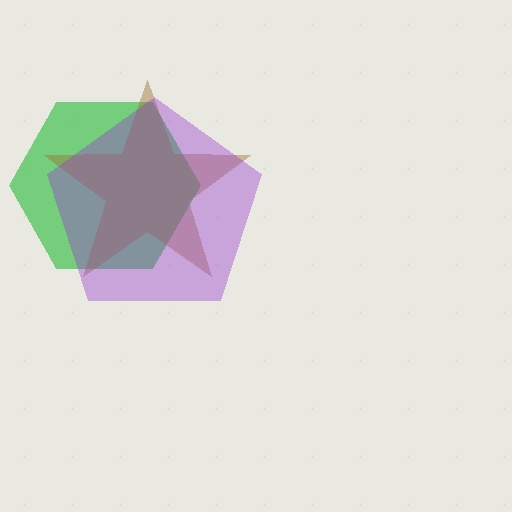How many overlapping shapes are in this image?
There are 3 overlapping shapes in the image.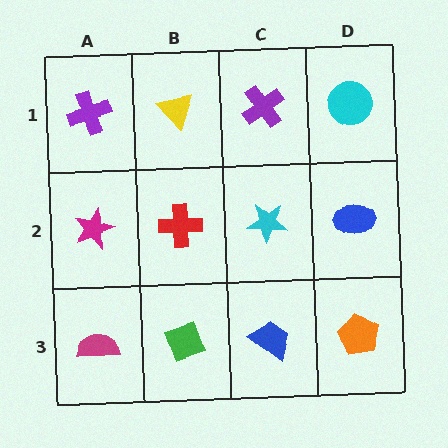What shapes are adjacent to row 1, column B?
A red cross (row 2, column B), a purple cross (row 1, column A), a purple cross (row 1, column C).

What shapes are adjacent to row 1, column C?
A cyan star (row 2, column C), a yellow triangle (row 1, column B), a cyan circle (row 1, column D).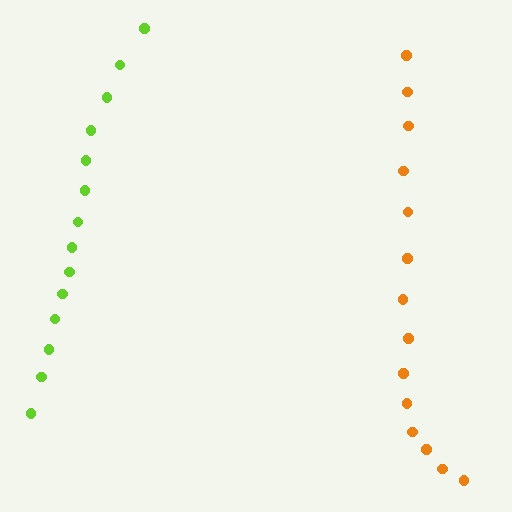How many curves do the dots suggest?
There are 2 distinct paths.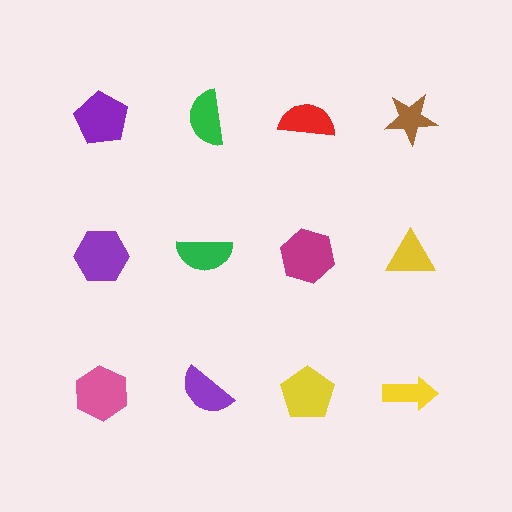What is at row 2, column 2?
A green semicircle.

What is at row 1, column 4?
A brown star.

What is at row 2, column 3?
A magenta hexagon.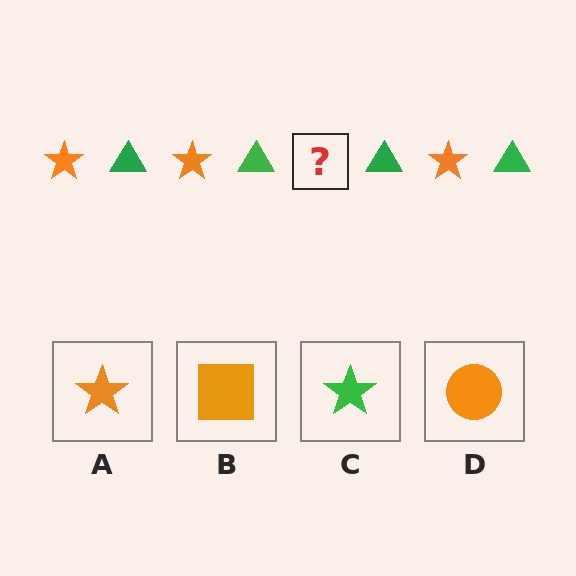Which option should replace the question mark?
Option A.